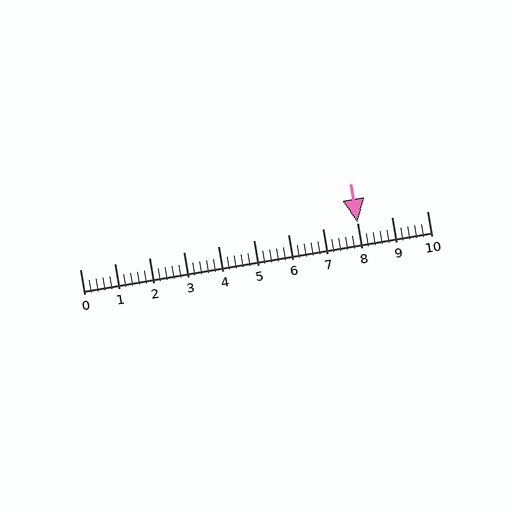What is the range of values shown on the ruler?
The ruler shows values from 0 to 10.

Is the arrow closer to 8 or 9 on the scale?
The arrow is closer to 8.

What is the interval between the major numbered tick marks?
The major tick marks are spaced 1 units apart.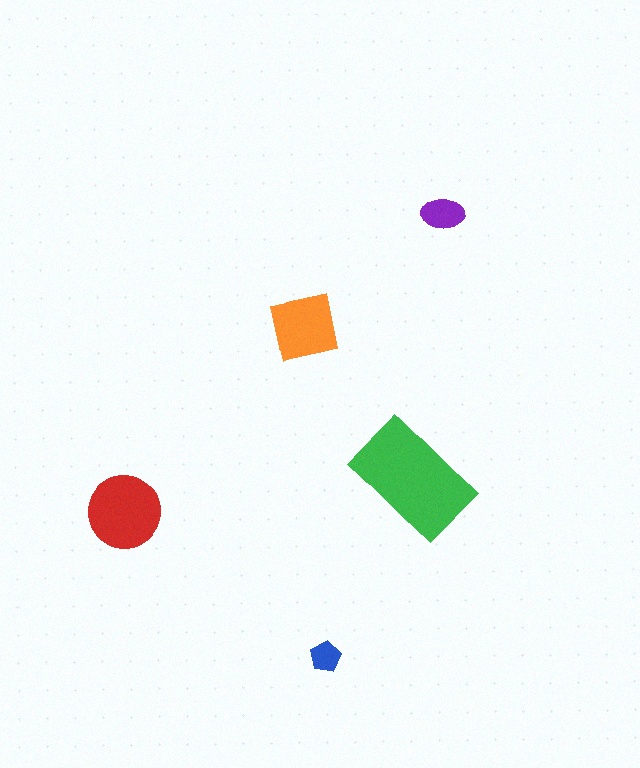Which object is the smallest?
The blue pentagon.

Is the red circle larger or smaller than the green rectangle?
Smaller.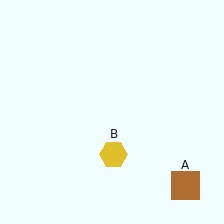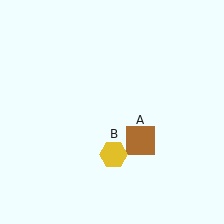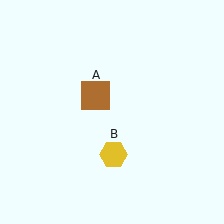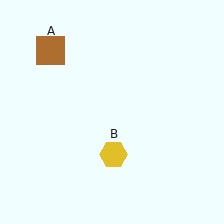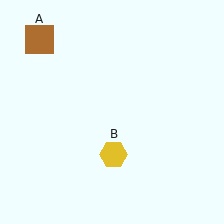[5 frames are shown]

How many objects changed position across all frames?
1 object changed position: brown square (object A).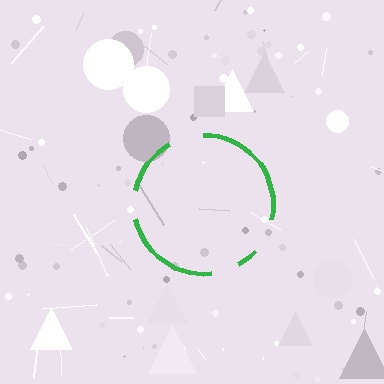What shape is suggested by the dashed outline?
The dashed outline suggests a circle.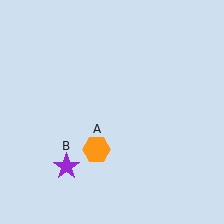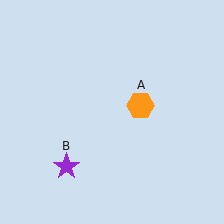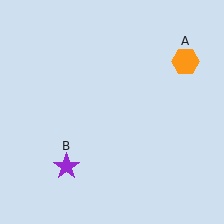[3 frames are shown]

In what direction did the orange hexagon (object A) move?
The orange hexagon (object A) moved up and to the right.